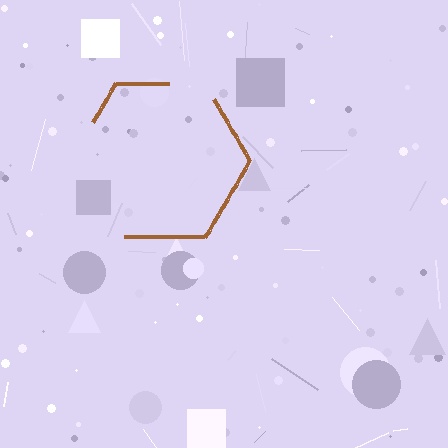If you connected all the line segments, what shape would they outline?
They would outline a hexagon.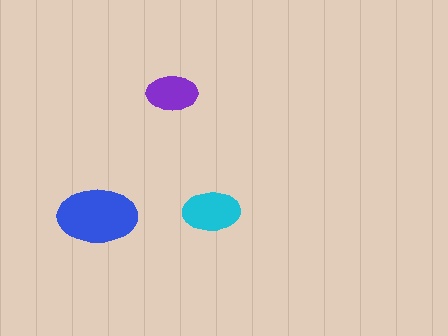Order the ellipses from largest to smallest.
the blue one, the cyan one, the purple one.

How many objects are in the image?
There are 3 objects in the image.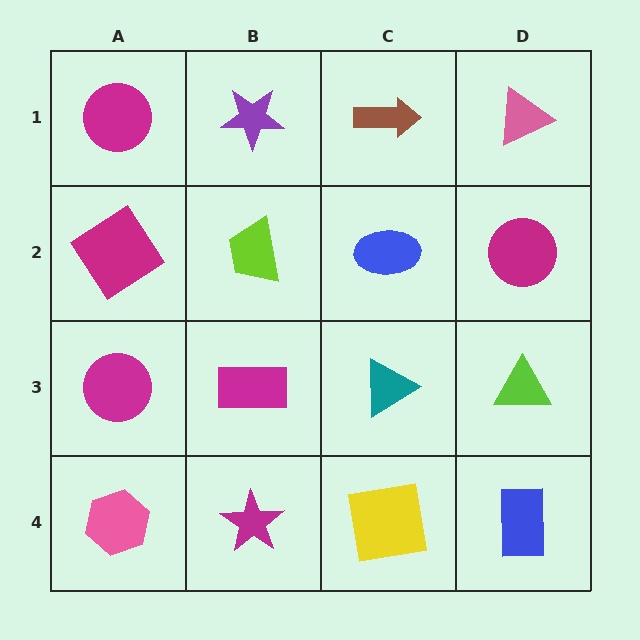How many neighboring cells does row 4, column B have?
3.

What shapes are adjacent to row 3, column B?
A lime trapezoid (row 2, column B), a magenta star (row 4, column B), a magenta circle (row 3, column A), a teal triangle (row 3, column C).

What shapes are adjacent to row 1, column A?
A magenta diamond (row 2, column A), a purple star (row 1, column B).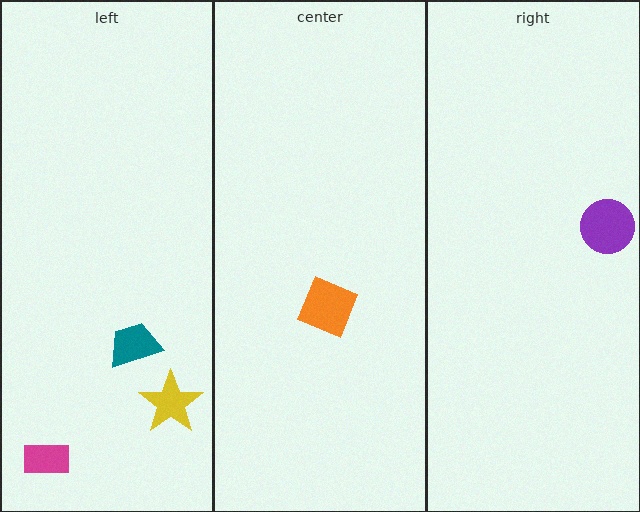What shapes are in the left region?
The magenta rectangle, the yellow star, the teal trapezoid.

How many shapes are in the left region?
3.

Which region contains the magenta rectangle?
The left region.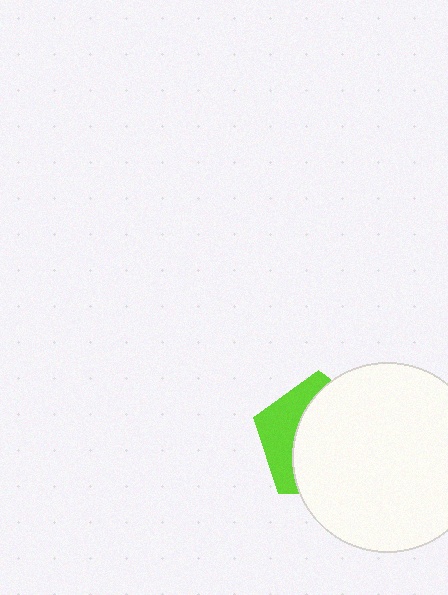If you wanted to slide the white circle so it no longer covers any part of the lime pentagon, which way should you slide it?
Slide it right — that is the most direct way to separate the two shapes.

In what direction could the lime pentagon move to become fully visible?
The lime pentagon could move left. That would shift it out from behind the white circle entirely.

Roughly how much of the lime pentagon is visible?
A small part of it is visible (roughly 33%).